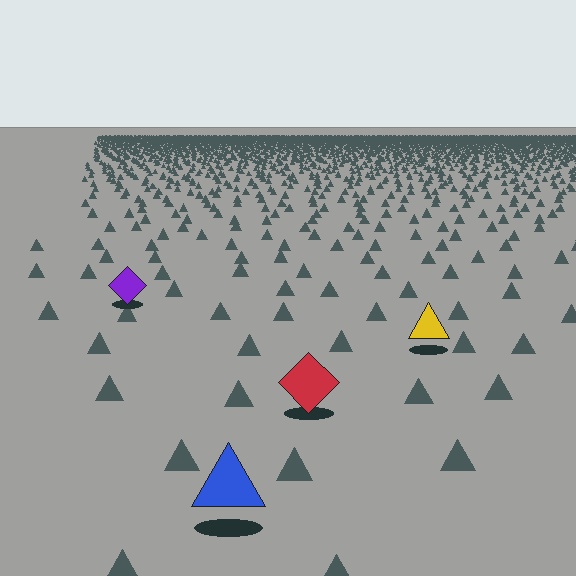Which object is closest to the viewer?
The blue triangle is closest. The texture marks near it are larger and more spread out.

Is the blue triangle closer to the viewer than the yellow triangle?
Yes. The blue triangle is closer — you can tell from the texture gradient: the ground texture is coarser near it.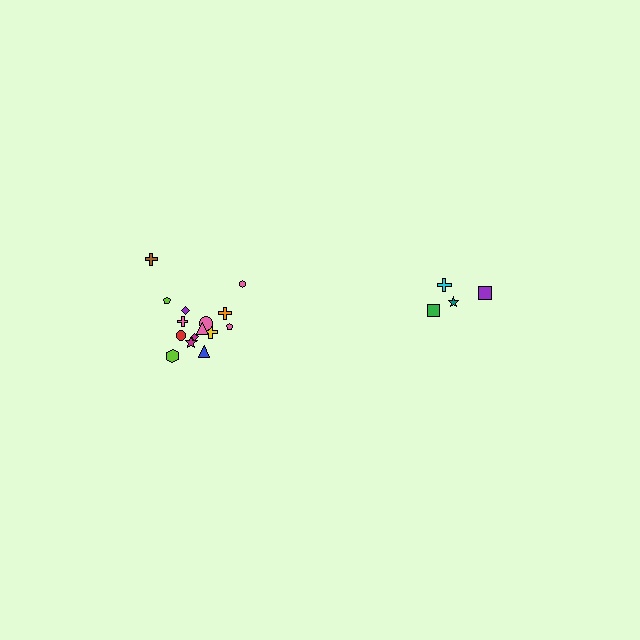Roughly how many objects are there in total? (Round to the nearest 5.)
Roughly 20 objects in total.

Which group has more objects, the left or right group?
The left group.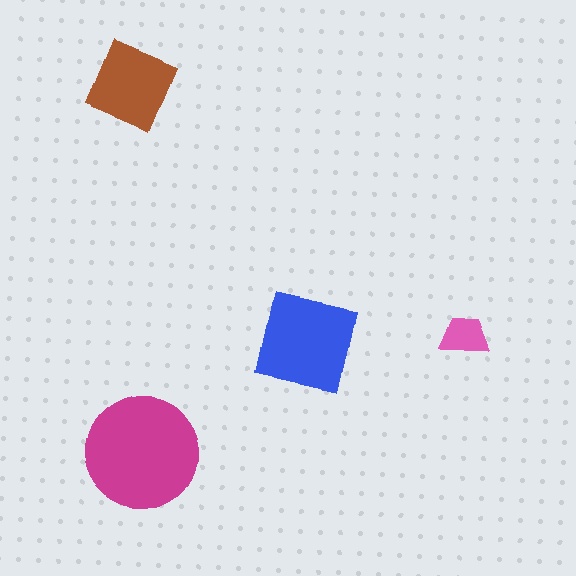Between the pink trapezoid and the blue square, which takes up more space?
The blue square.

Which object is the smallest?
The pink trapezoid.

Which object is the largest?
The magenta circle.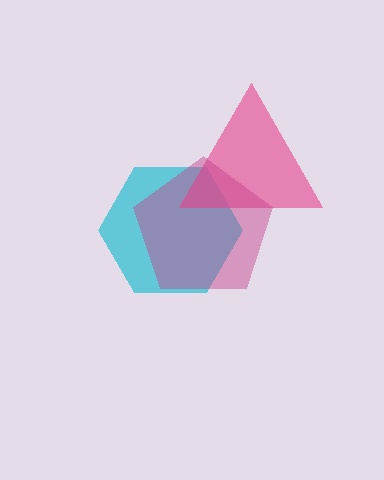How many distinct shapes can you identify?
There are 3 distinct shapes: a cyan hexagon, a pink triangle, a magenta pentagon.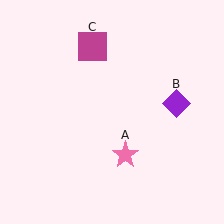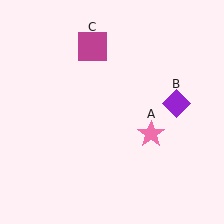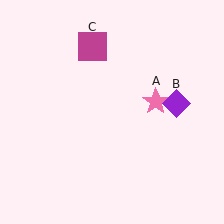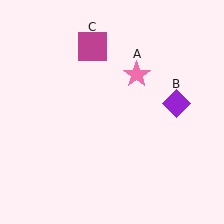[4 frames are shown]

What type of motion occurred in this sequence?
The pink star (object A) rotated counterclockwise around the center of the scene.